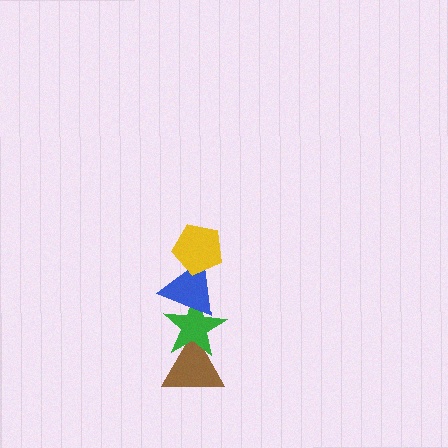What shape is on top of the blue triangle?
The yellow pentagon is on top of the blue triangle.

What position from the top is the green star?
The green star is 3rd from the top.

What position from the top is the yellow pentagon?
The yellow pentagon is 1st from the top.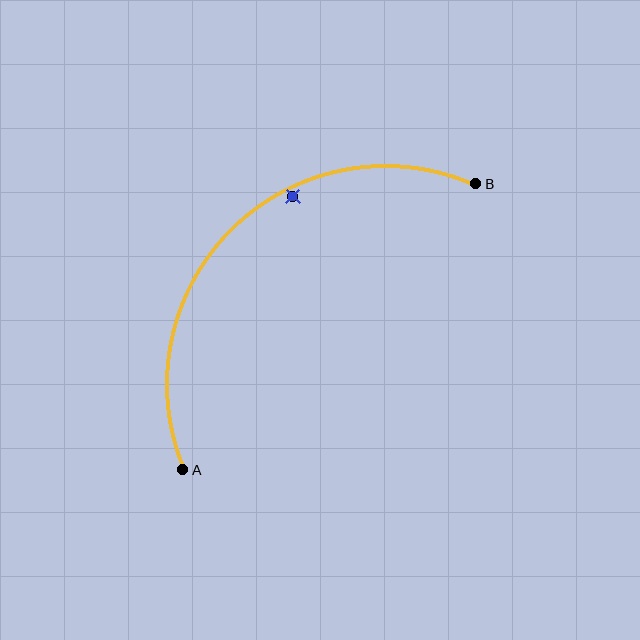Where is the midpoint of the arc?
The arc midpoint is the point on the curve farthest from the straight line joining A and B. It sits above and to the left of that line.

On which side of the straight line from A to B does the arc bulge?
The arc bulges above and to the left of the straight line connecting A and B.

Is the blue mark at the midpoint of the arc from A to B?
No — the blue mark does not lie on the arc at all. It sits slightly inside the curve.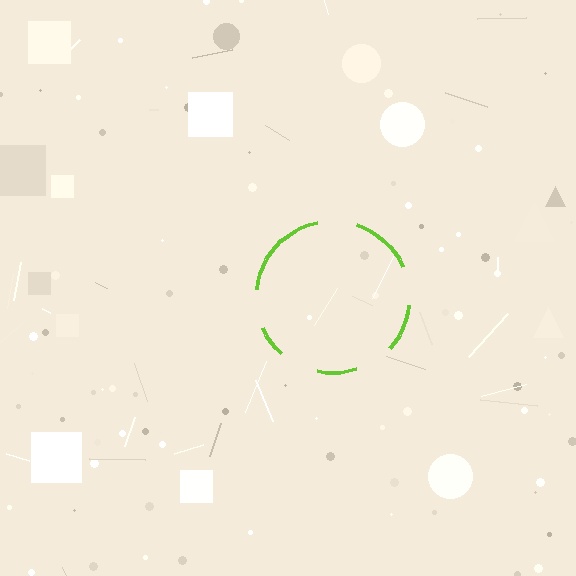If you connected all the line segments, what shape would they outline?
They would outline a circle.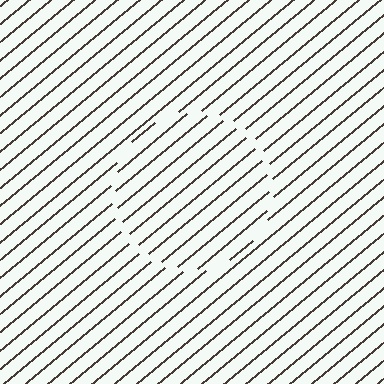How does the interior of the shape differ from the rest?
The interior of the shape contains the same grating, shifted by half a period — the contour is defined by the phase discontinuity where line-ends from the inner and outer gratings abut.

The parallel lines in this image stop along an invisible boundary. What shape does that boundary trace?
An illusory circle. The interior of the shape contains the same grating, shifted by half a period — the contour is defined by the phase discontinuity where line-ends from the inner and outer gratings abut.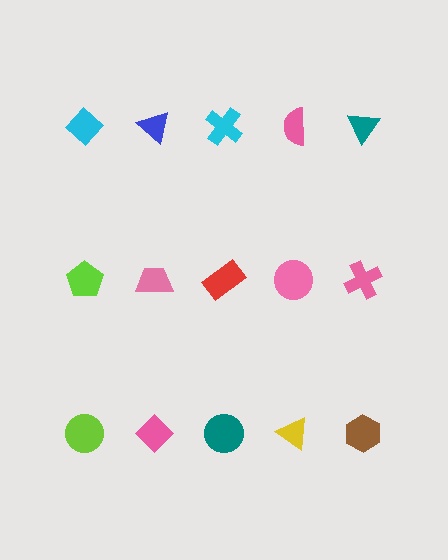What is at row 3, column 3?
A teal circle.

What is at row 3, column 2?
A pink diamond.